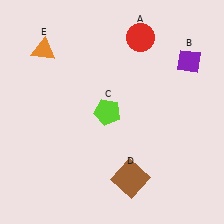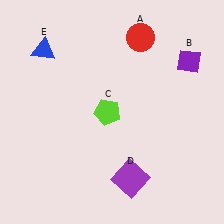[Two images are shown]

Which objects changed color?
D changed from brown to purple. E changed from orange to blue.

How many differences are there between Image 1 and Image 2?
There are 2 differences between the two images.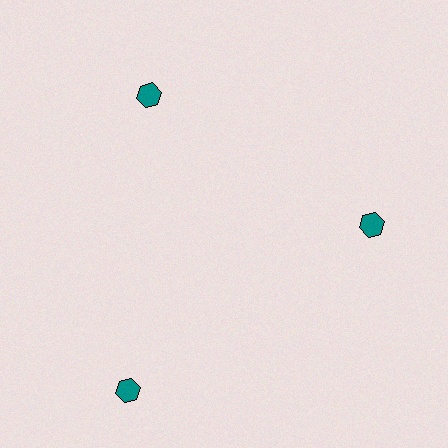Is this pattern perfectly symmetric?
No. The 3 teal hexagons are arranged in a ring, but one element near the 7 o'clock position is pushed outward from the center, breaking the 3-fold rotational symmetry.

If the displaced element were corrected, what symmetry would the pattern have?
It would have 3-fold rotational symmetry — the pattern would map onto itself every 120 degrees.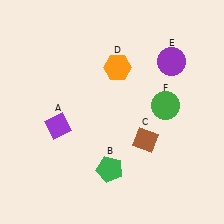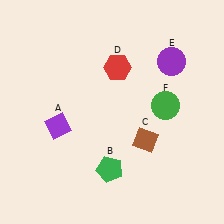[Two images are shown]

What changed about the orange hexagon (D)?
In Image 1, D is orange. In Image 2, it changed to red.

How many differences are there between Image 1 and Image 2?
There is 1 difference between the two images.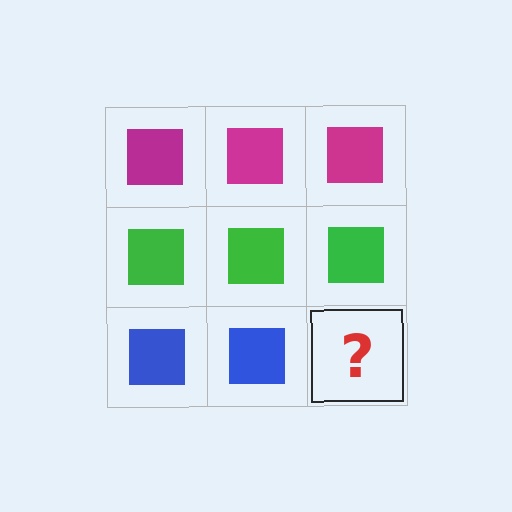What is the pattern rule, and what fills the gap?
The rule is that each row has a consistent color. The gap should be filled with a blue square.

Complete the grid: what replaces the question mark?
The question mark should be replaced with a blue square.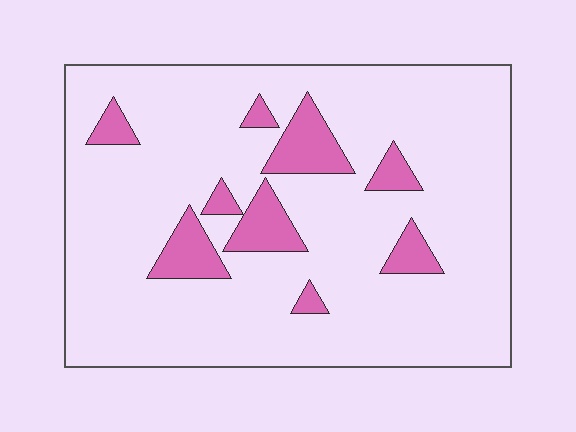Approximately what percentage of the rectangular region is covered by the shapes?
Approximately 15%.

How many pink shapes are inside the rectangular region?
9.